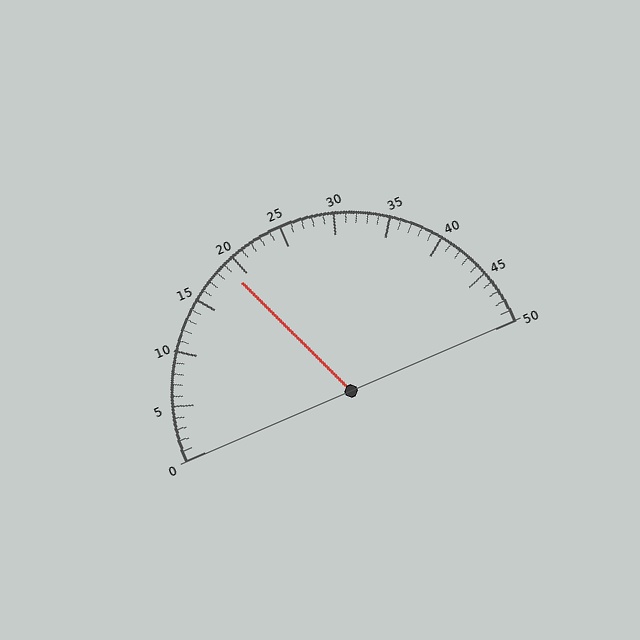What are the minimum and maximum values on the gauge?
The gauge ranges from 0 to 50.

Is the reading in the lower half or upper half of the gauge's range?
The reading is in the lower half of the range (0 to 50).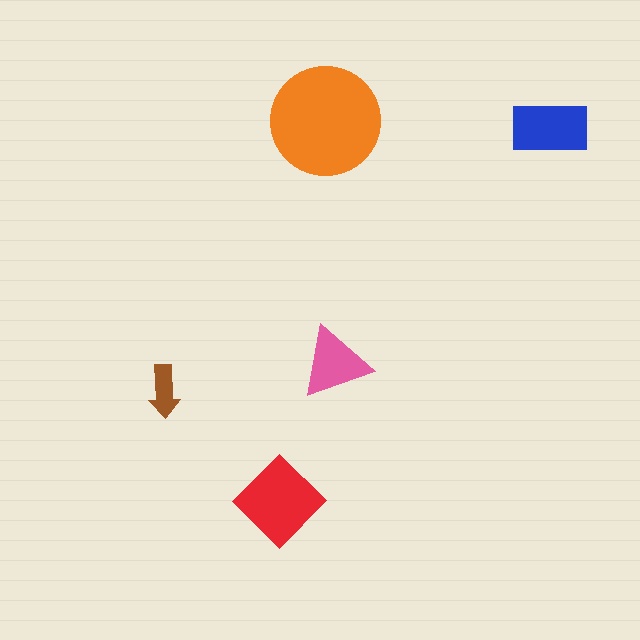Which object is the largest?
The orange circle.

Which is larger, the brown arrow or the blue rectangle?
The blue rectangle.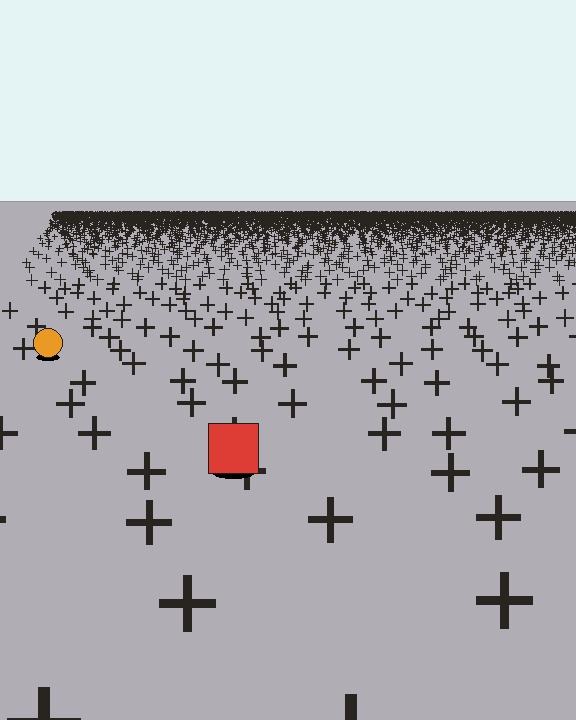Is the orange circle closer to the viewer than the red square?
No. The red square is closer — you can tell from the texture gradient: the ground texture is coarser near it.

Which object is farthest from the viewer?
The orange circle is farthest from the viewer. It appears smaller and the ground texture around it is denser.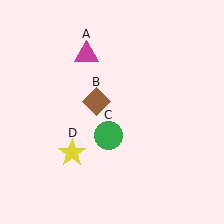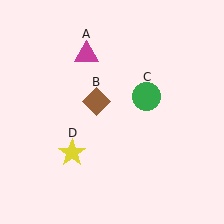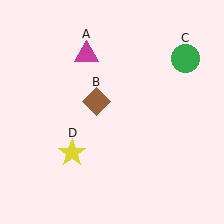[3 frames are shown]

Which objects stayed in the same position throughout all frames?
Magenta triangle (object A) and brown diamond (object B) and yellow star (object D) remained stationary.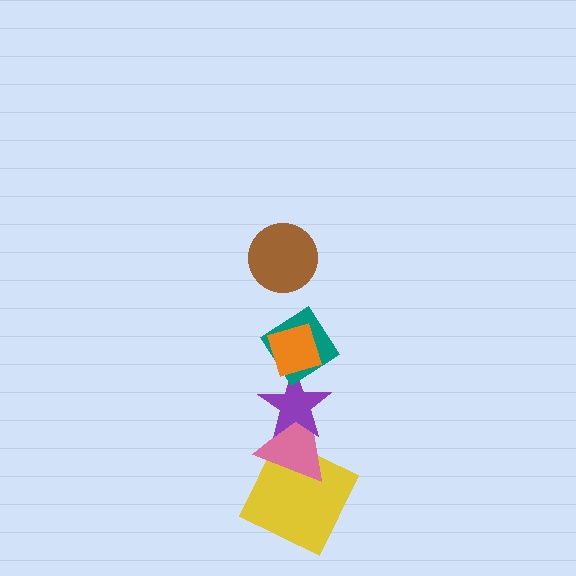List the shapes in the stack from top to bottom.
From top to bottom: the brown circle, the orange diamond, the teal diamond, the purple star, the pink triangle, the yellow square.